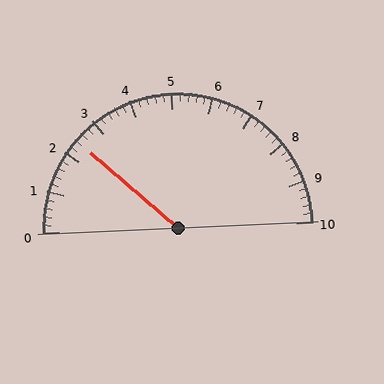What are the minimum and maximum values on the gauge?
The gauge ranges from 0 to 10.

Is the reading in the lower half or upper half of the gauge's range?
The reading is in the lower half of the range (0 to 10).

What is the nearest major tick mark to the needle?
The nearest major tick mark is 2.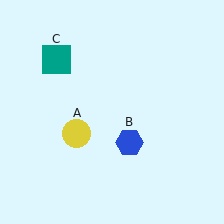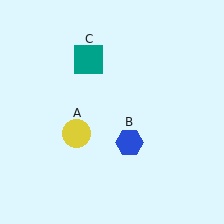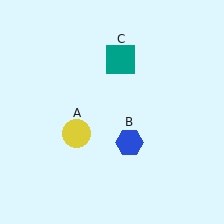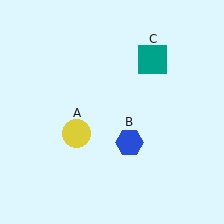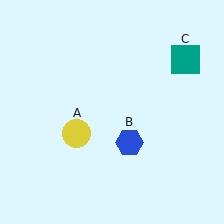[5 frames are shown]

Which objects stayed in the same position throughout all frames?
Yellow circle (object A) and blue hexagon (object B) remained stationary.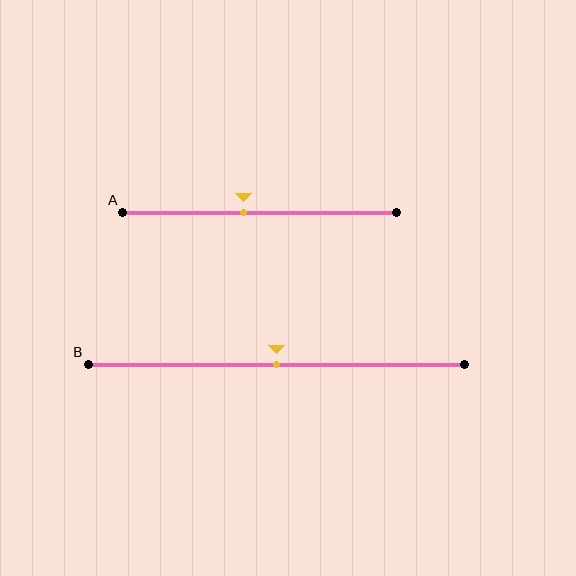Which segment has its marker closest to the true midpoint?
Segment B has its marker closest to the true midpoint.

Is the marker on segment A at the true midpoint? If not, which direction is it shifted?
No, the marker on segment A is shifted to the left by about 6% of the segment length.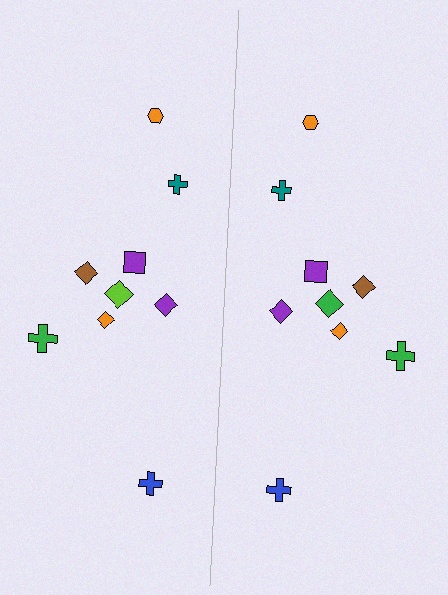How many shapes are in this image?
There are 18 shapes in this image.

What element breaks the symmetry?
The green diamond on the right side breaks the symmetry — its mirror counterpart is lime.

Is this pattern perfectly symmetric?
No, the pattern is not perfectly symmetric. The green diamond on the right side breaks the symmetry — its mirror counterpart is lime.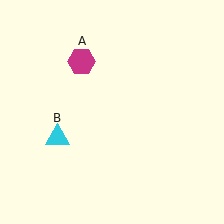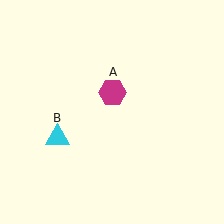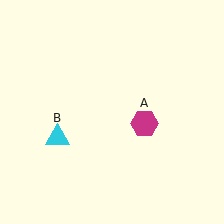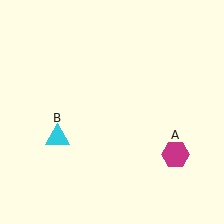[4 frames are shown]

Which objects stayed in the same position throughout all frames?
Cyan triangle (object B) remained stationary.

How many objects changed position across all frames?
1 object changed position: magenta hexagon (object A).